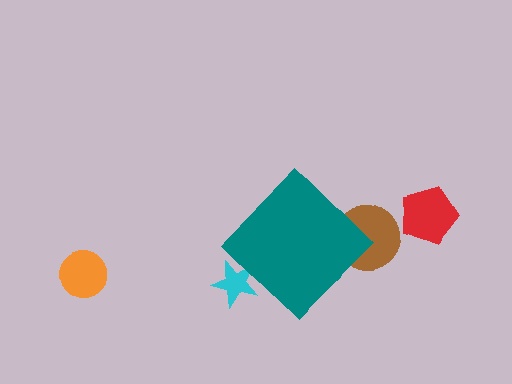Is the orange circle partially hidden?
No, the orange circle is fully visible.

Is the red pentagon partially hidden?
No, the red pentagon is fully visible.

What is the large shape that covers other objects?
A teal diamond.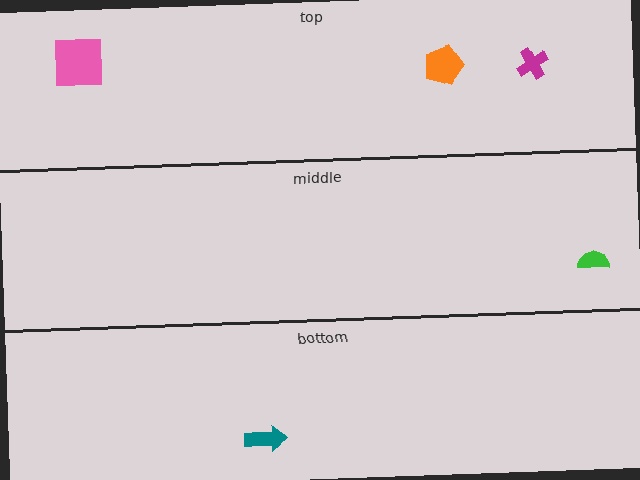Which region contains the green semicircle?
The middle region.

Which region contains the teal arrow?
The bottom region.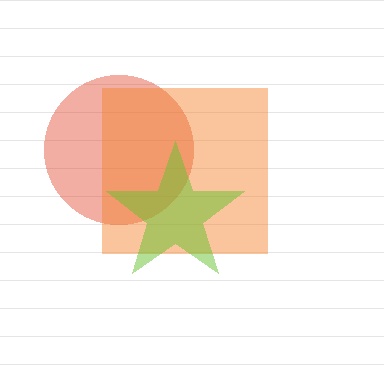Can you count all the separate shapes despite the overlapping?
Yes, there are 3 separate shapes.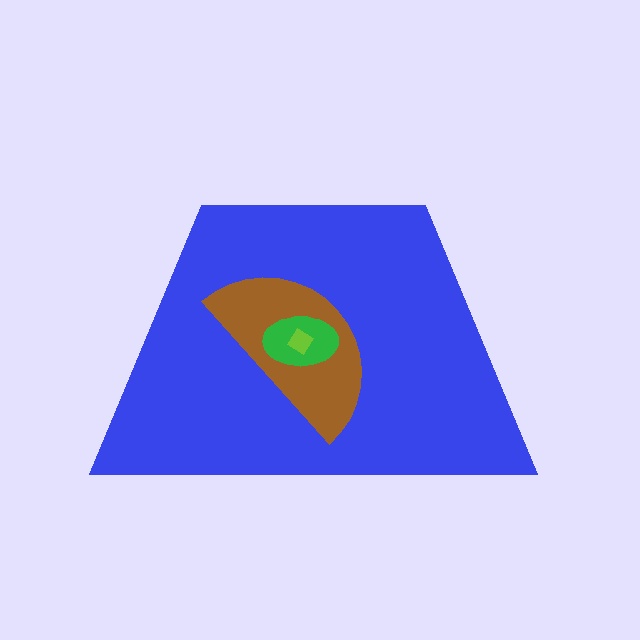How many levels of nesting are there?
4.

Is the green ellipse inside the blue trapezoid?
Yes.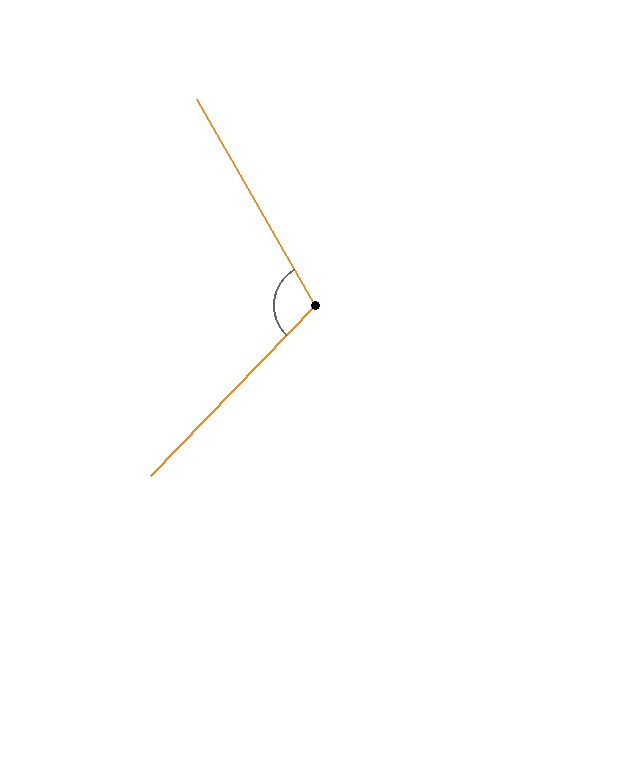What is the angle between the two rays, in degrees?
Approximately 106 degrees.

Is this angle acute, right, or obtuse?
It is obtuse.